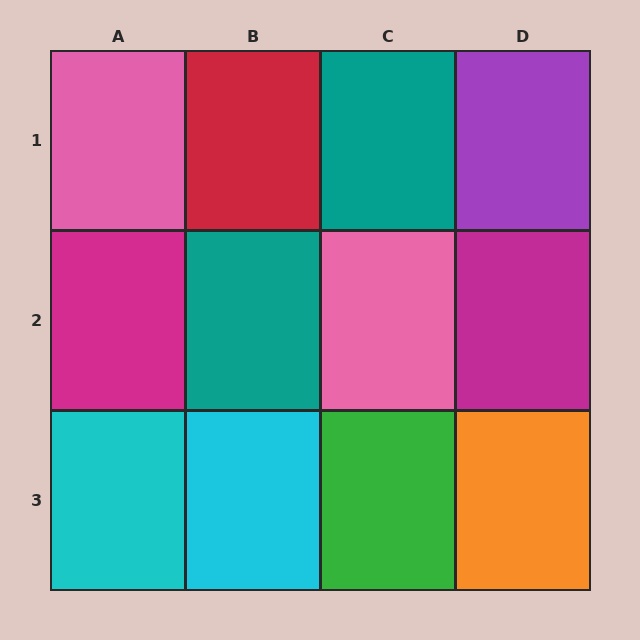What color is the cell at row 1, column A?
Pink.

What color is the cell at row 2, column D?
Magenta.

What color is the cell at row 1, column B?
Red.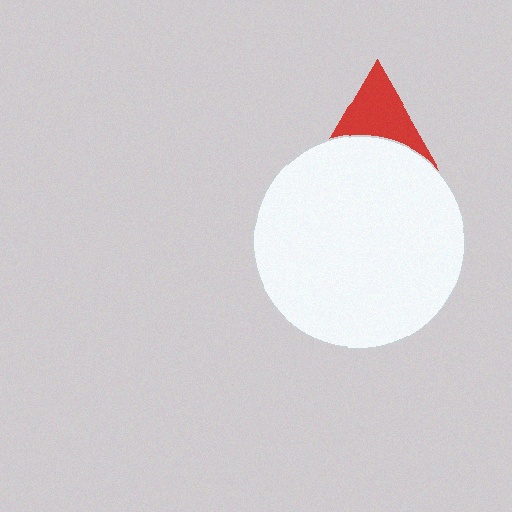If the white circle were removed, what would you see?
You would see the complete red triangle.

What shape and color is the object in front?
The object in front is a white circle.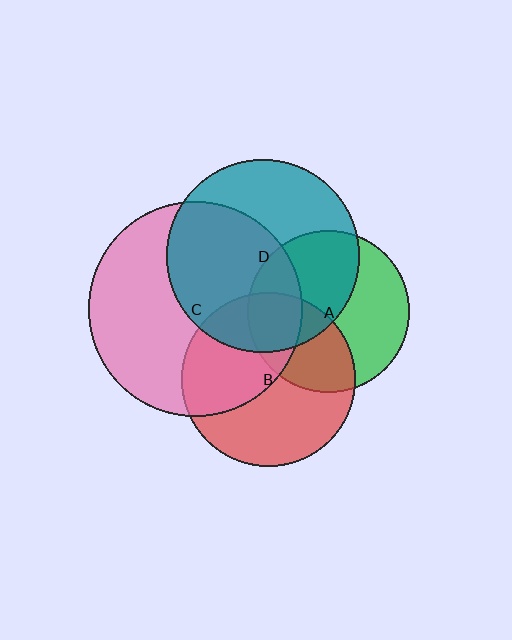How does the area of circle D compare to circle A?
Approximately 1.4 times.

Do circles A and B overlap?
Yes.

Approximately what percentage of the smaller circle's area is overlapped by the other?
Approximately 35%.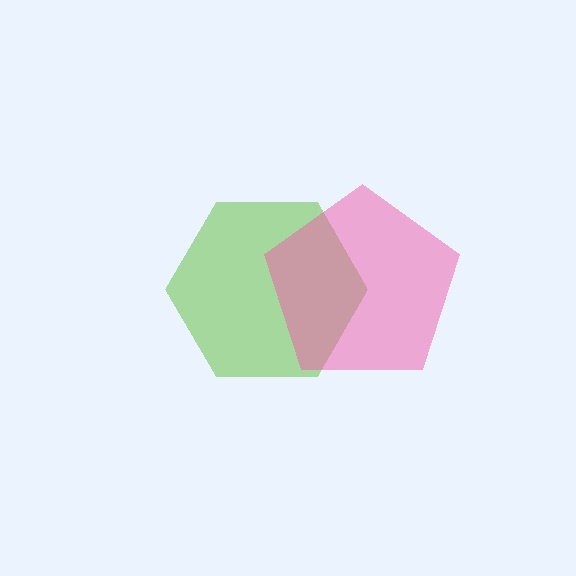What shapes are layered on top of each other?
The layered shapes are: a lime hexagon, a pink pentagon.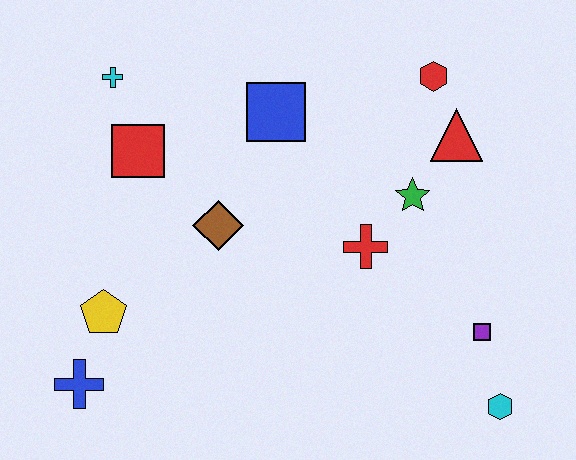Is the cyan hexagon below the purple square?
Yes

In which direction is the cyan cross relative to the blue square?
The cyan cross is to the left of the blue square.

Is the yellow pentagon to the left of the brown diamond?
Yes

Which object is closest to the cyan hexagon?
The purple square is closest to the cyan hexagon.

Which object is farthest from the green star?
The blue cross is farthest from the green star.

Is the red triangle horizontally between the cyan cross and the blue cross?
No